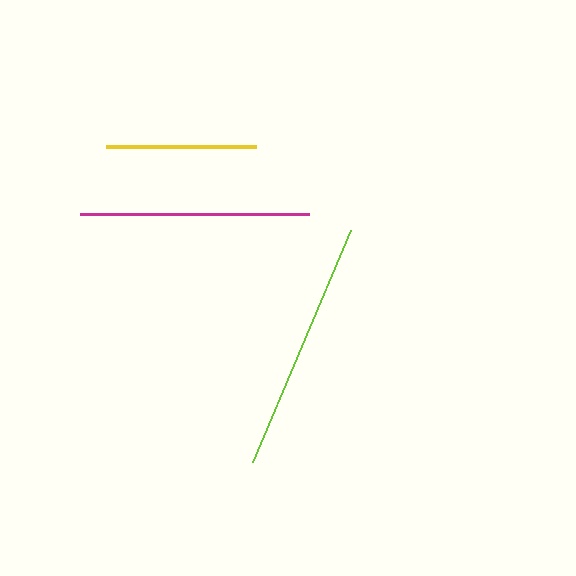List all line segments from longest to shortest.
From longest to shortest: lime, magenta, yellow.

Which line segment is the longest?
The lime line is the longest at approximately 251 pixels.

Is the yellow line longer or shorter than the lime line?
The lime line is longer than the yellow line.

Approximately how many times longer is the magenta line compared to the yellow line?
The magenta line is approximately 1.5 times the length of the yellow line.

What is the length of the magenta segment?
The magenta segment is approximately 230 pixels long.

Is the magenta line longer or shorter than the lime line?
The lime line is longer than the magenta line.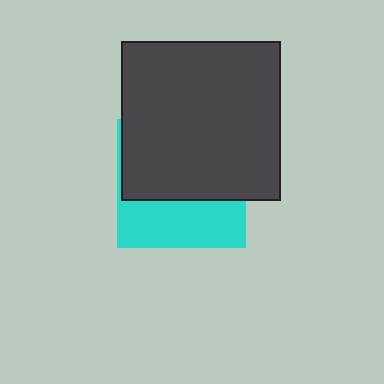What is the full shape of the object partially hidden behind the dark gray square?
The partially hidden object is a cyan square.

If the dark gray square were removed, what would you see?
You would see the complete cyan square.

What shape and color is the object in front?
The object in front is a dark gray square.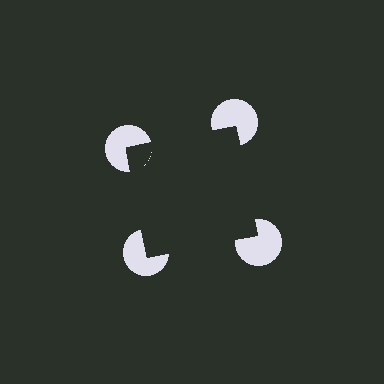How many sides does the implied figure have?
4 sides.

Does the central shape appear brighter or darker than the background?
It typically appears slightly darker than the background, even though no actual brightness change is drawn.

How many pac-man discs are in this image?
There are 4 — one at each vertex of the illusory square.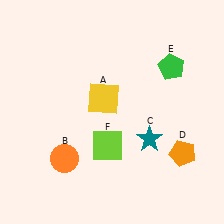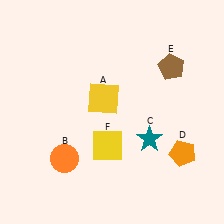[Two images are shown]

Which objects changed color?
E changed from green to brown. F changed from lime to yellow.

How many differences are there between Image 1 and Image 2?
There are 2 differences between the two images.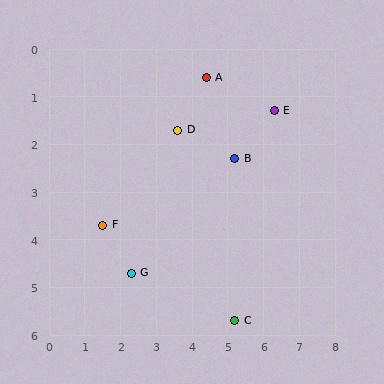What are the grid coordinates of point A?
Point A is at approximately (4.4, 0.6).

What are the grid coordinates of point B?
Point B is at approximately (5.2, 2.3).